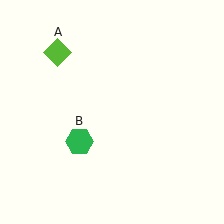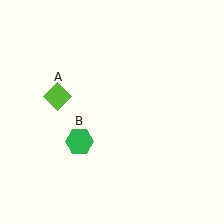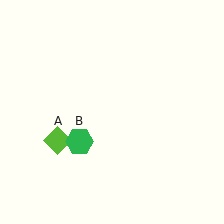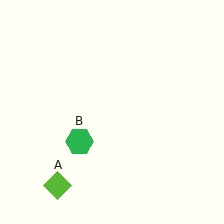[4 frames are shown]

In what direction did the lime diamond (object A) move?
The lime diamond (object A) moved down.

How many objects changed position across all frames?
1 object changed position: lime diamond (object A).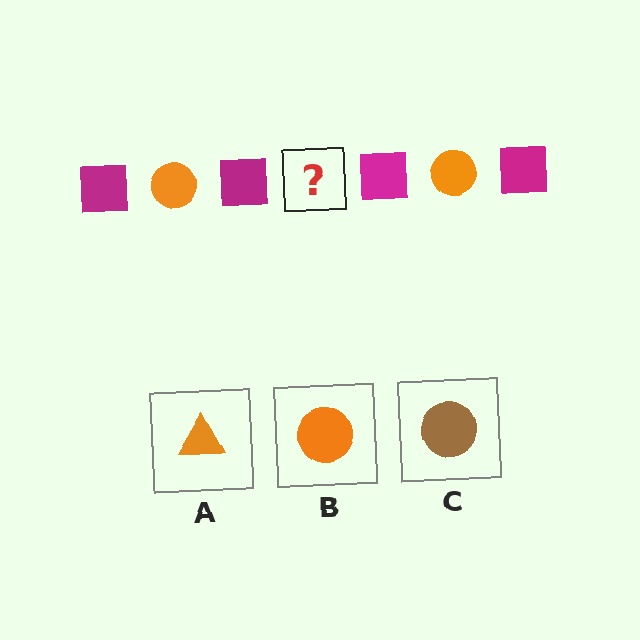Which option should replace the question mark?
Option B.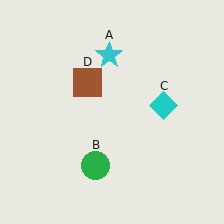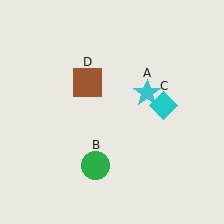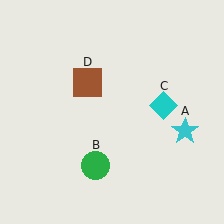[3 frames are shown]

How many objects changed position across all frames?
1 object changed position: cyan star (object A).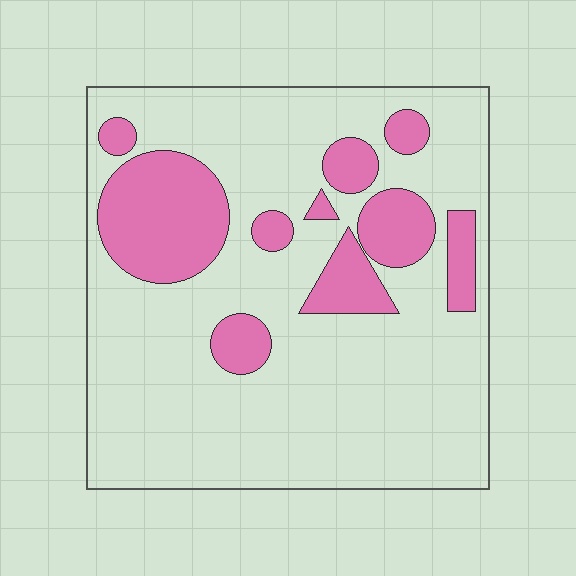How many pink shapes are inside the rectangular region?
10.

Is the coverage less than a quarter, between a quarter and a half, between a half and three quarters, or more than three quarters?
Less than a quarter.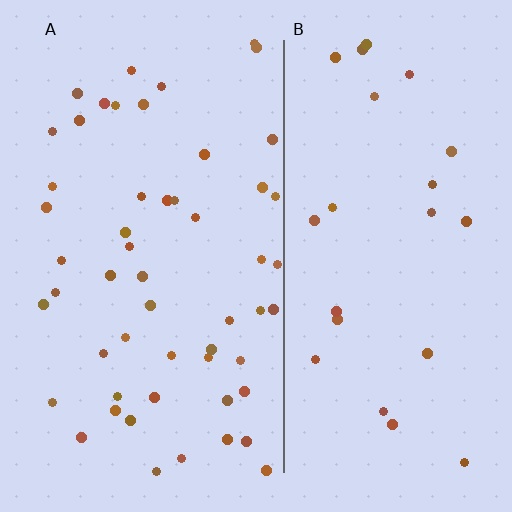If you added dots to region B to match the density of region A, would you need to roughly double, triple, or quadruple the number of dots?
Approximately double.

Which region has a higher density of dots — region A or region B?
A (the left).